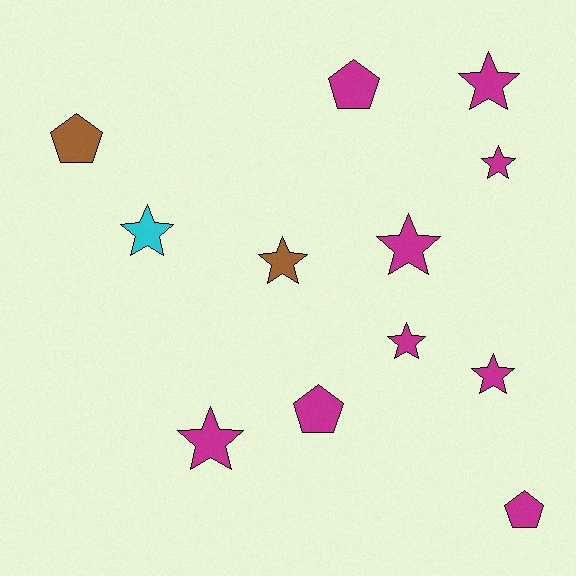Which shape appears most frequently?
Star, with 8 objects.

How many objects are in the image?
There are 12 objects.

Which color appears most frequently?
Magenta, with 9 objects.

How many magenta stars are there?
There are 6 magenta stars.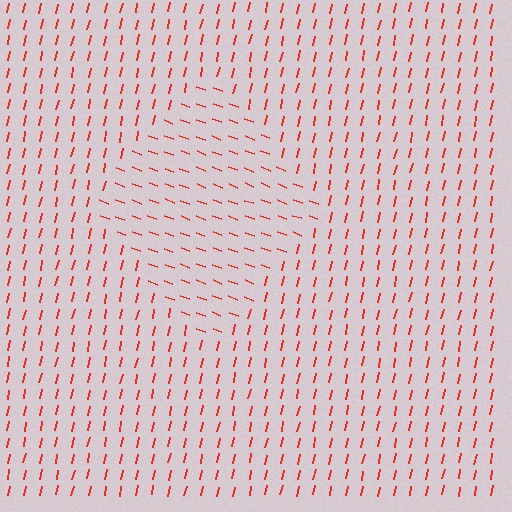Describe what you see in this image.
The image is filled with small red line segments. A diamond region in the image has lines oriented differently from the surrounding lines, creating a visible texture boundary.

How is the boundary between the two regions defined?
The boundary is defined purely by a change in line orientation (approximately 81 degrees difference). All lines are the same color and thickness.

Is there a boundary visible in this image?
Yes, there is a texture boundary formed by a change in line orientation.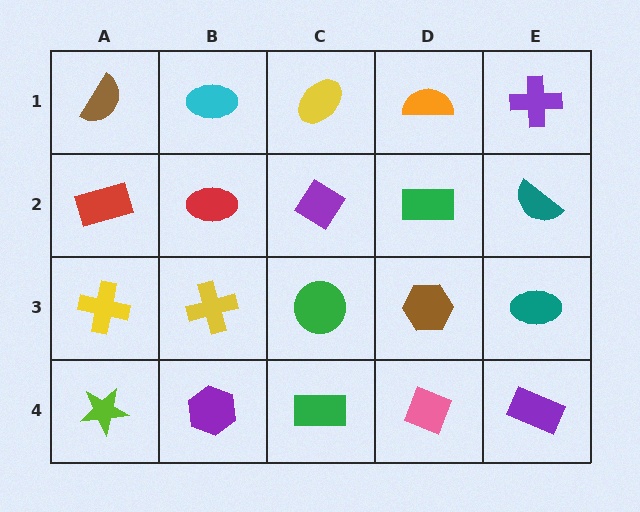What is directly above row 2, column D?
An orange semicircle.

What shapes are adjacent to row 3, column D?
A green rectangle (row 2, column D), a pink diamond (row 4, column D), a green circle (row 3, column C), a teal ellipse (row 3, column E).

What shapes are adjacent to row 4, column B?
A yellow cross (row 3, column B), a lime star (row 4, column A), a green rectangle (row 4, column C).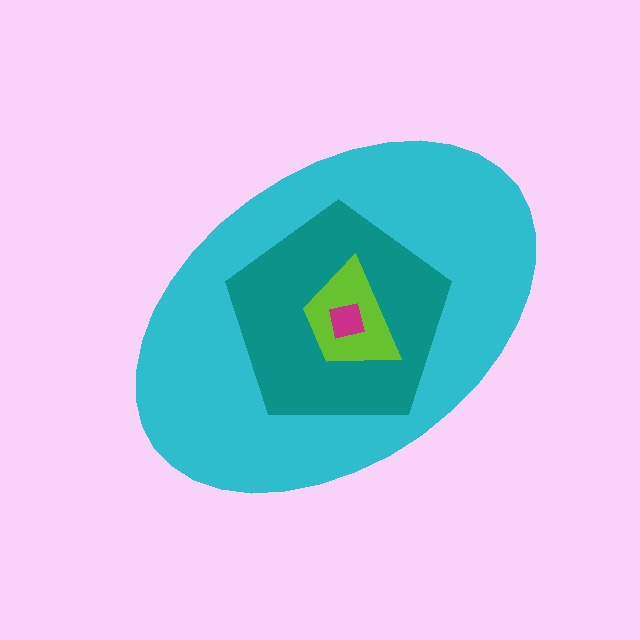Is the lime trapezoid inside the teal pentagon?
Yes.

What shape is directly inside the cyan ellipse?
The teal pentagon.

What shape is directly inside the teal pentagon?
The lime trapezoid.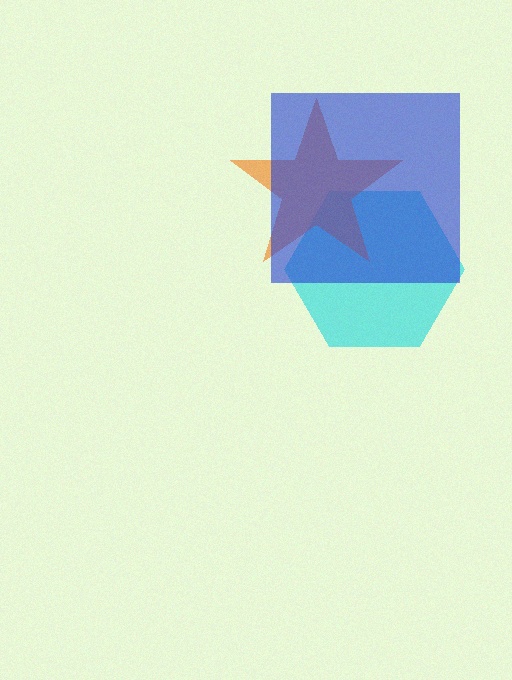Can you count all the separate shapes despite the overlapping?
Yes, there are 3 separate shapes.